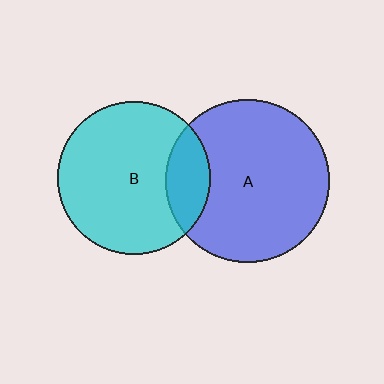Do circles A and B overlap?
Yes.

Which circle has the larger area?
Circle A (blue).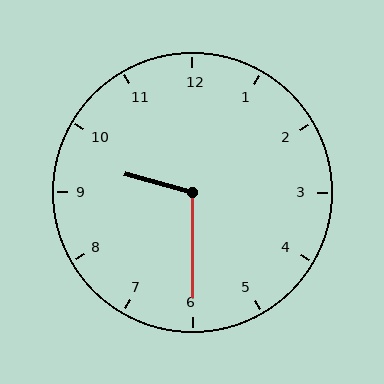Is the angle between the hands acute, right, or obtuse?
It is obtuse.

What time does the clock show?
9:30.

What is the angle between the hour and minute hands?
Approximately 105 degrees.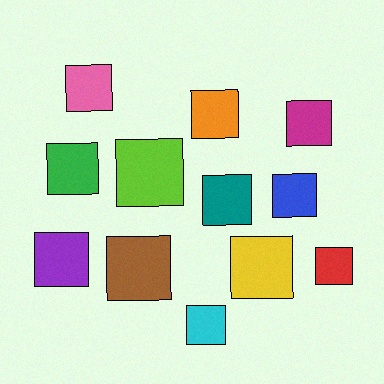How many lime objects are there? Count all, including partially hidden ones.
There is 1 lime object.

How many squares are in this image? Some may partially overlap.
There are 12 squares.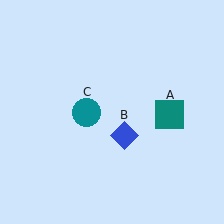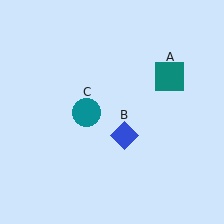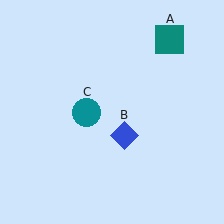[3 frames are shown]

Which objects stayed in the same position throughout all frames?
Blue diamond (object B) and teal circle (object C) remained stationary.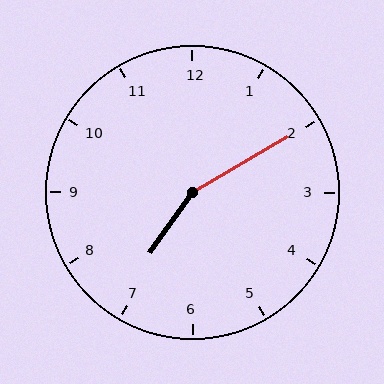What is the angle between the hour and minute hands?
Approximately 155 degrees.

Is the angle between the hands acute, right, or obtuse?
It is obtuse.